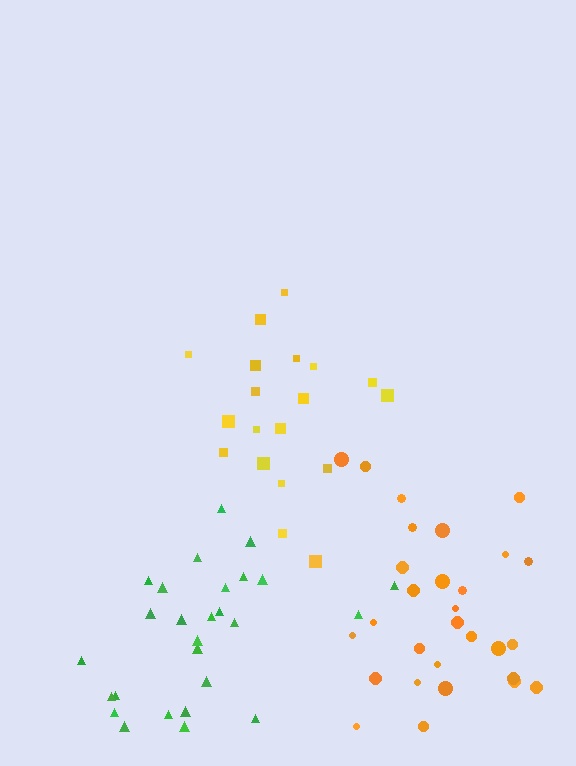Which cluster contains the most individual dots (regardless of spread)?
Orange (29).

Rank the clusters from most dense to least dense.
orange, green, yellow.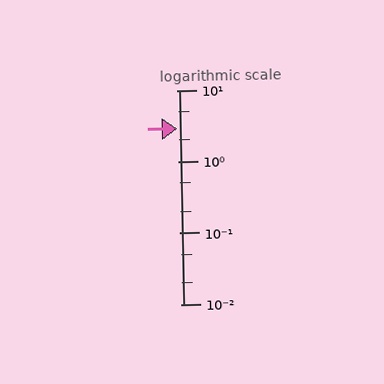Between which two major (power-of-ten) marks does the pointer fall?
The pointer is between 1 and 10.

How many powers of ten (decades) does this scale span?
The scale spans 3 decades, from 0.01 to 10.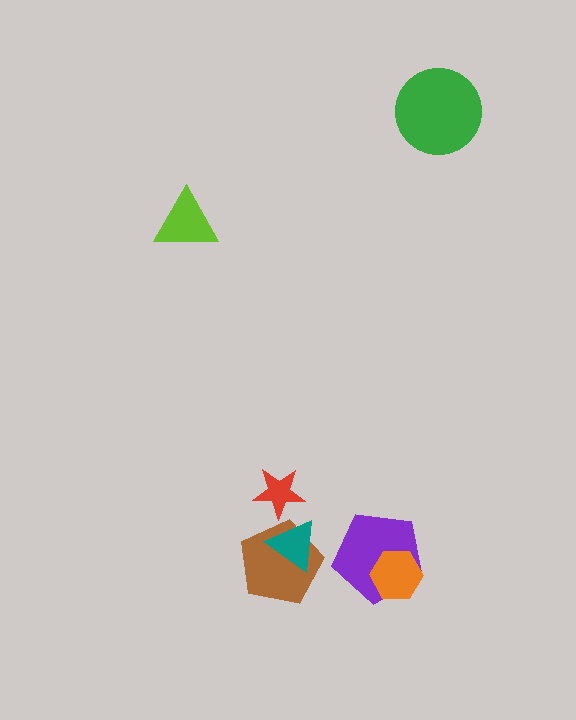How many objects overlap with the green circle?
0 objects overlap with the green circle.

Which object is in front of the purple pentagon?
The orange hexagon is in front of the purple pentagon.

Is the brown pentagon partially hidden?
Yes, it is partially covered by another shape.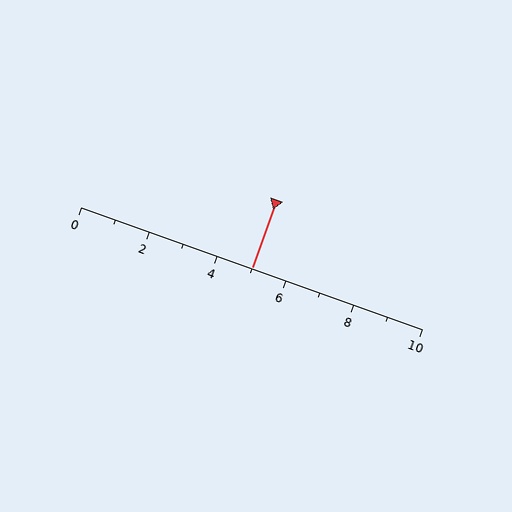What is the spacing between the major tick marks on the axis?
The major ticks are spaced 2 apart.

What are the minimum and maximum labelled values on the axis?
The axis runs from 0 to 10.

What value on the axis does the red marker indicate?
The marker indicates approximately 5.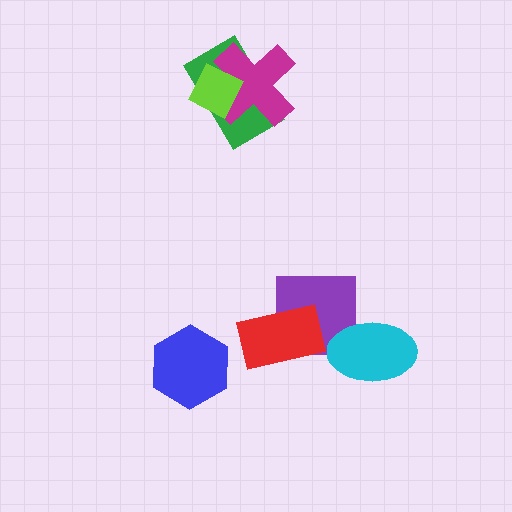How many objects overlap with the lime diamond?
2 objects overlap with the lime diamond.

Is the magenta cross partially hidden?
Yes, it is partially covered by another shape.